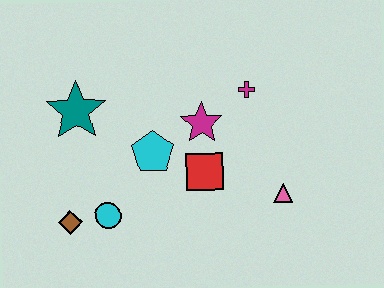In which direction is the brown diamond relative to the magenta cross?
The brown diamond is to the left of the magenta cross.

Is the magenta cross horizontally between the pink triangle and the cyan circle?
Yes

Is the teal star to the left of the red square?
Yes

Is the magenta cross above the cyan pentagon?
Yes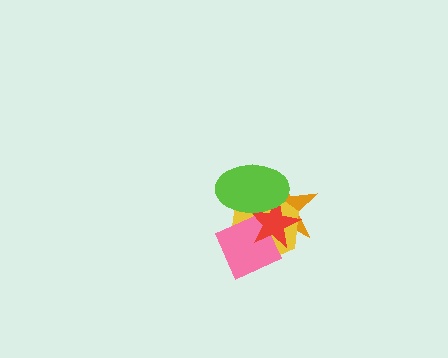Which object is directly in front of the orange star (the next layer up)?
The yellow hexagon is directly in front of the orange star.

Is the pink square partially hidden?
Yes, it is partially covered by another shape.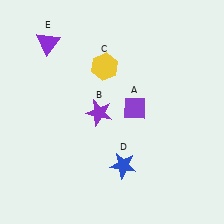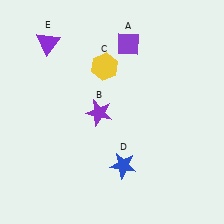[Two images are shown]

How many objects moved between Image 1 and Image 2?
1 object moved between the two images.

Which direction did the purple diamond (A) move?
The purple diamond (A) moved up.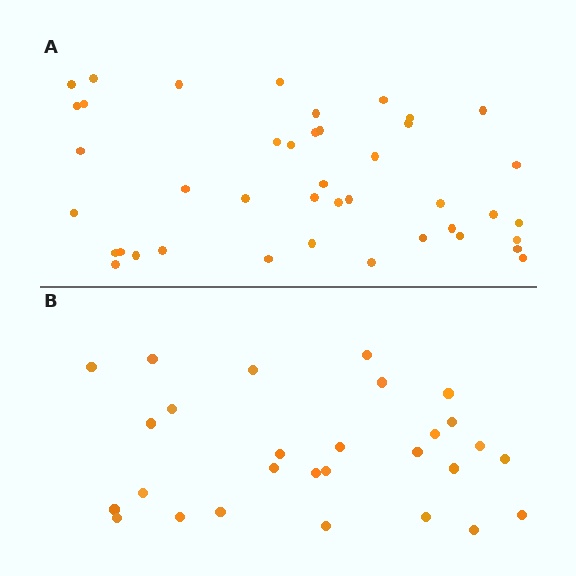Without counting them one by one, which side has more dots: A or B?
Region A (the top region) has more dots.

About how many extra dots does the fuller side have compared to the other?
Region A has approximately 15 more dots than region B.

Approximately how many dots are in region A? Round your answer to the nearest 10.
About 40 dots. (The exact count is 42, which rounds to 40.)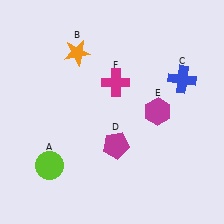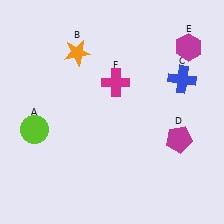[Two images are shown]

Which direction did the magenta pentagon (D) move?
The magenta pentagon (D) moved right.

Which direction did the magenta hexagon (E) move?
The magenta hexagon (E) moved up.